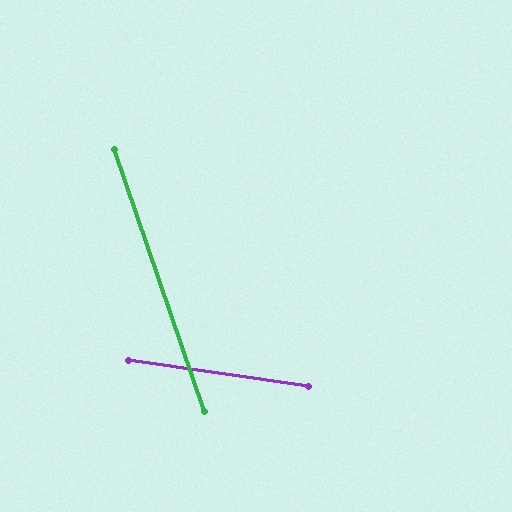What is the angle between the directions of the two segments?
Approximately 63 degrees.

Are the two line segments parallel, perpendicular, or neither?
Neither parallel nor perpendicular — they differ by about 63°.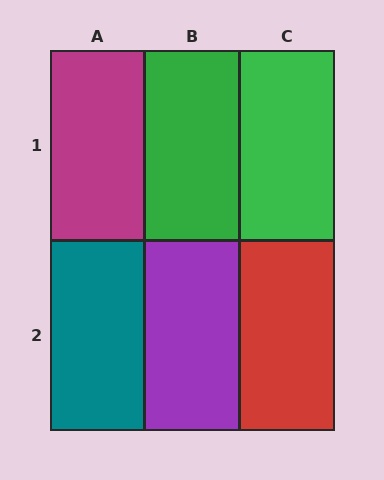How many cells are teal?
1 cell is teal.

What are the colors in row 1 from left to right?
Magenta, green, green.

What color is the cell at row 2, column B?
Purple.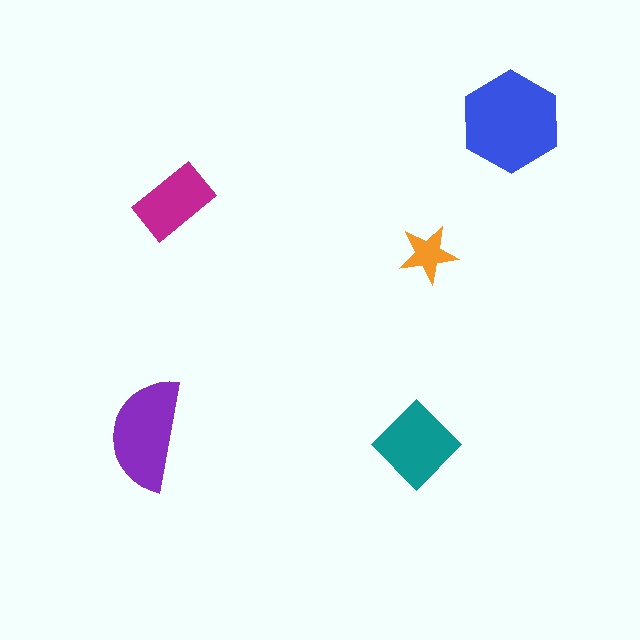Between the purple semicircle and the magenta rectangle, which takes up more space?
The purple semicircle.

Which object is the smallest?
The orange star.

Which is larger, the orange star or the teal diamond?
The teal diamond.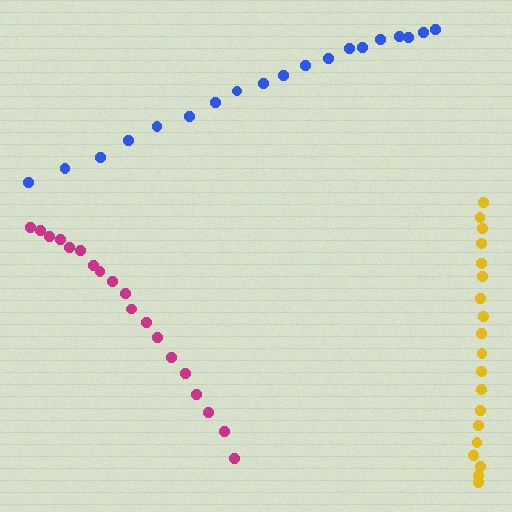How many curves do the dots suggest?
There are 3 distinct paths.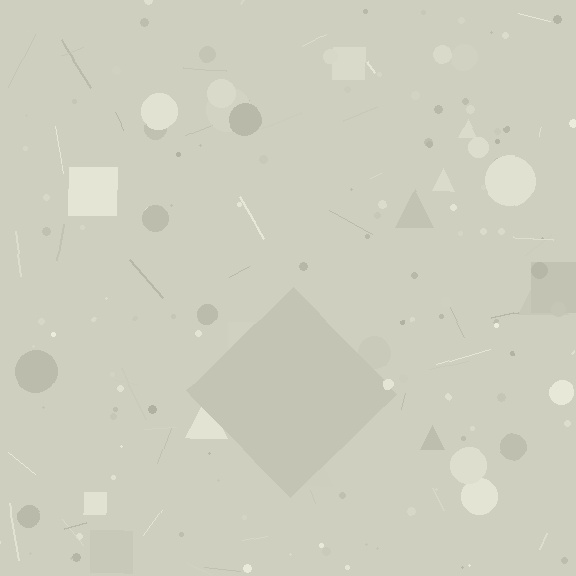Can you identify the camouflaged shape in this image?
The camouflaged shape is a diamond.